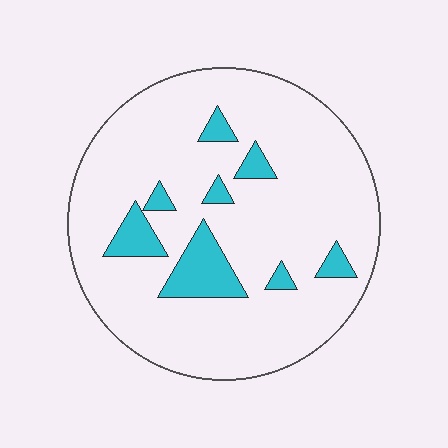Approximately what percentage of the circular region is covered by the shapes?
Approximately 15%.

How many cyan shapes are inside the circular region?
8.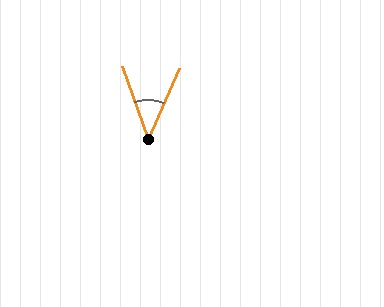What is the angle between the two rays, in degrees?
Approximately 43 degrees.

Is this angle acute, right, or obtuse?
It is acute.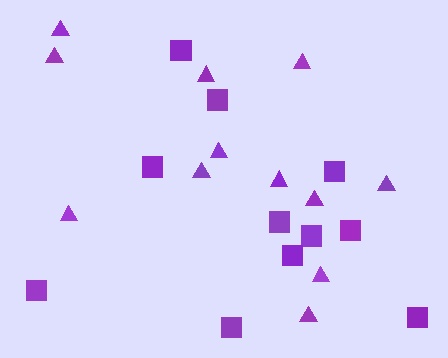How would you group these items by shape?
There are 2 groups: one group of squares (11) and one group of triangles (12).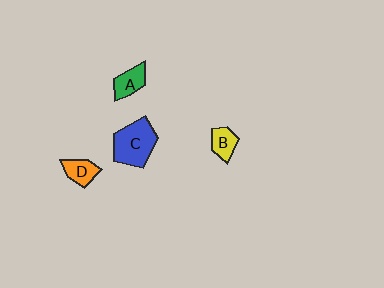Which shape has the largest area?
Shape C (blue).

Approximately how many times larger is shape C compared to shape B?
Approximately 2.3 times.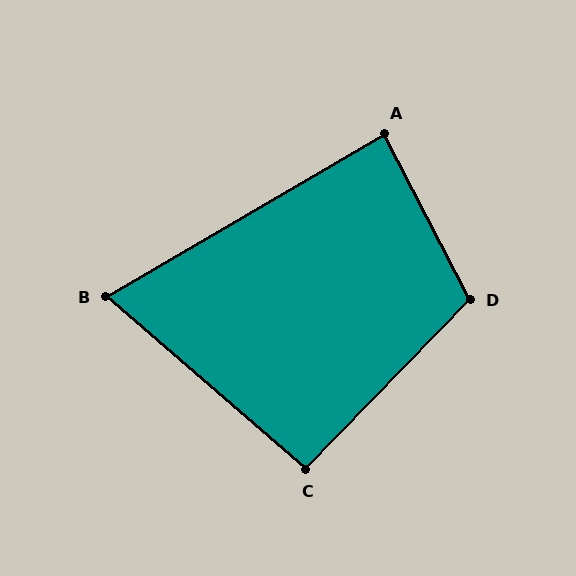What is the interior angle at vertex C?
Approximately 93 degrees (approximately right).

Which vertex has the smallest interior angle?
B, at approximately 71 degrees.